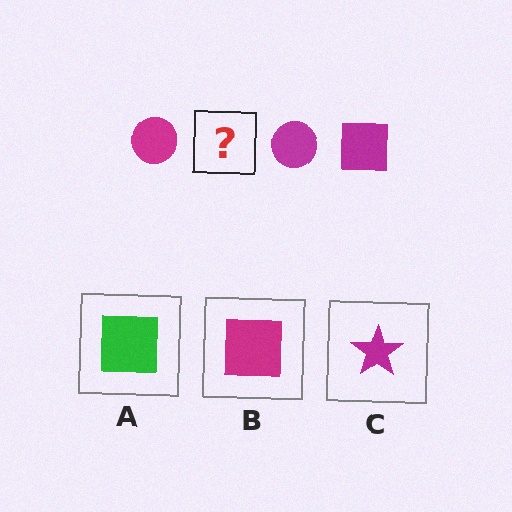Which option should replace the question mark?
Option B.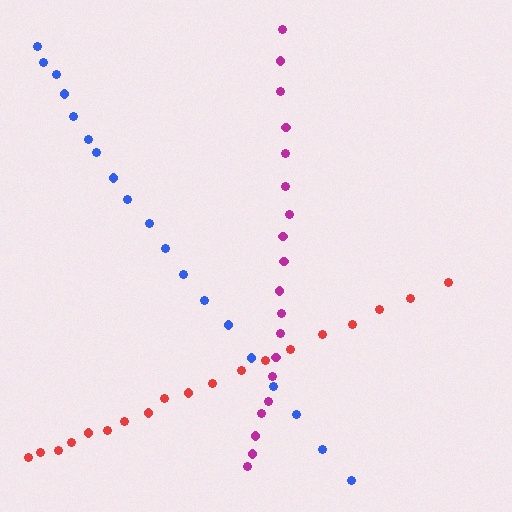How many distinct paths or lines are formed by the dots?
There are 3 distinct paths.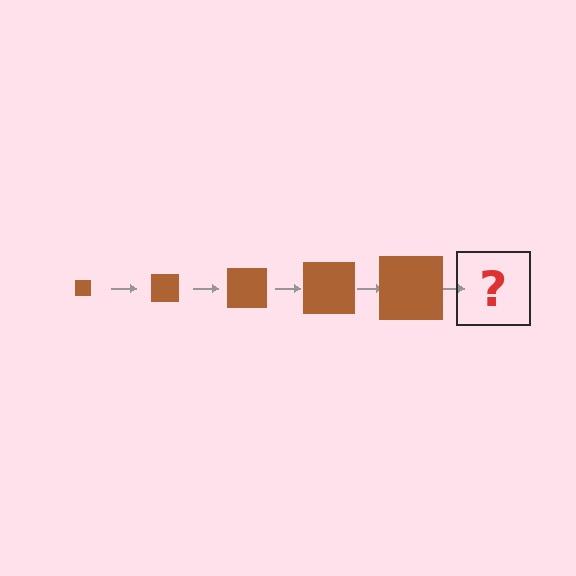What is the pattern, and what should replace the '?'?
The pattern is that the square gets progressively larger each step. The '?' should be a brown square, larger than the previous one.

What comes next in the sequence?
The next element should be a brown square, larger than the previous one.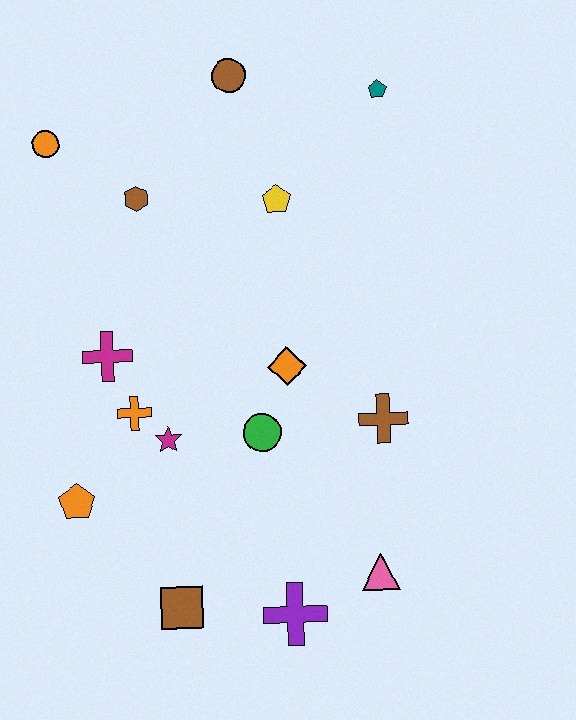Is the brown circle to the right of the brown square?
Yes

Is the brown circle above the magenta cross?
Yes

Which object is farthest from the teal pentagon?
The brown square is farthest from the teal pentagon.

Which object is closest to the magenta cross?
The orange cross is closest to the magenta cross.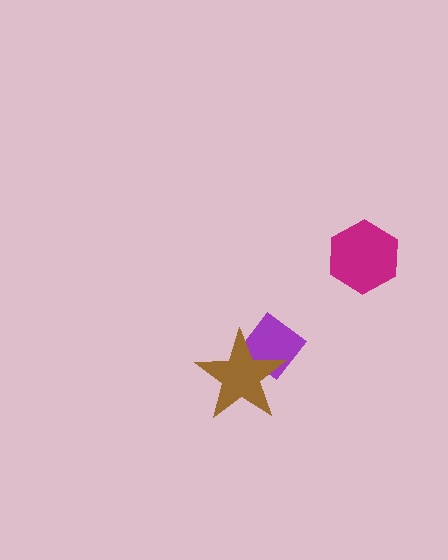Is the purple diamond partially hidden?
Yes, it is partially covered by another shape.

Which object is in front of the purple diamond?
The brown star is in front of the purple diamond.